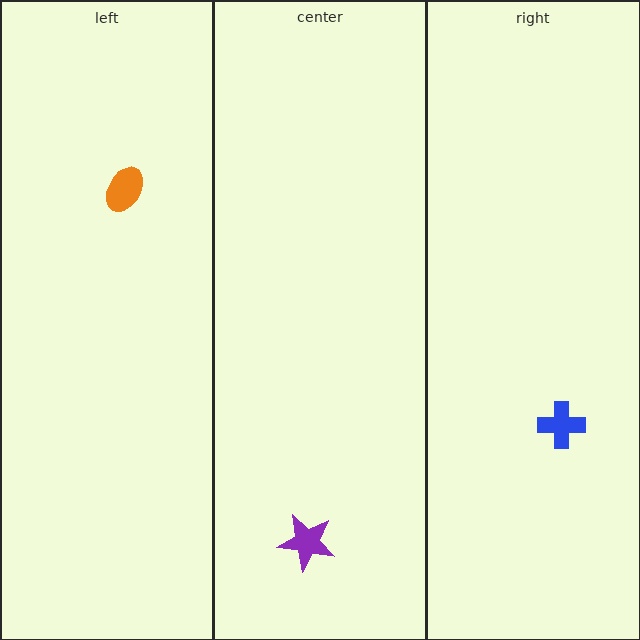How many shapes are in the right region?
1.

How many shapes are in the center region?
1.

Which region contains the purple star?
The center region.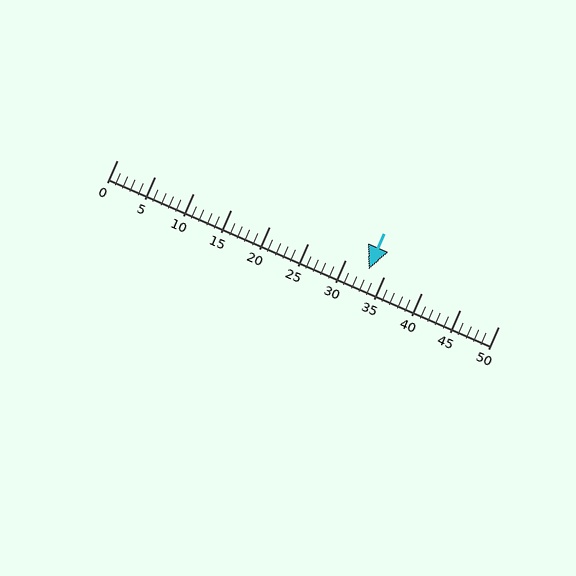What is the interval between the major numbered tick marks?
The major tick marks are spaced 5 units apart.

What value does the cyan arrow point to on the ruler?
The cyan arrow points to approximately 33.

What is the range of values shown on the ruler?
The ruler shows values from 0 to 50.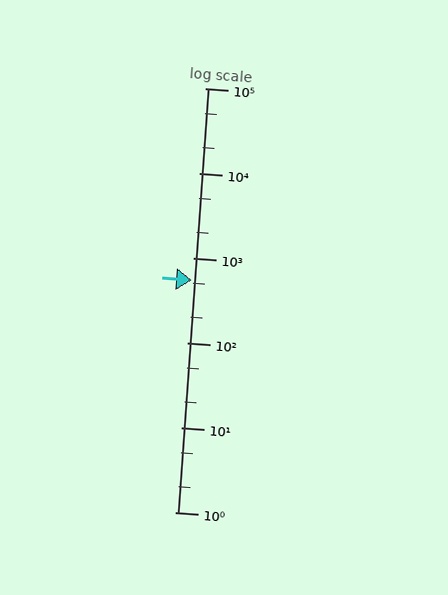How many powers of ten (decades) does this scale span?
The scale spans 5 decades, from 1 to 100000.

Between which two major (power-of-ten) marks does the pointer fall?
The pointer is between 100 and 1000.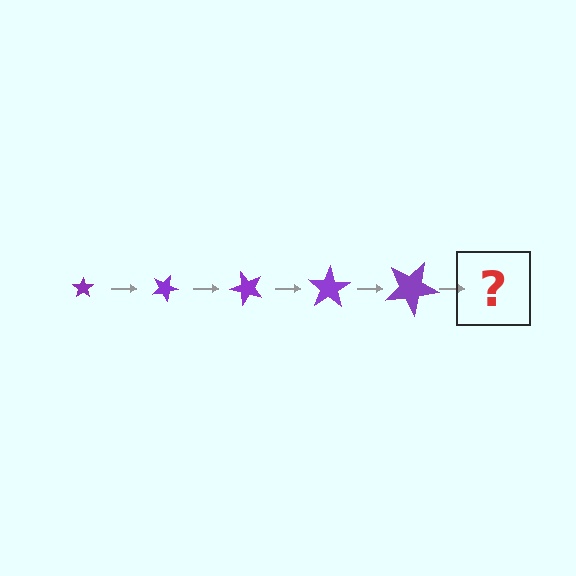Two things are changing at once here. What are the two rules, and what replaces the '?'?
The two rules are that the star grows larger each step and it rotates 25 degrees each step. The '?' should be a star, larger than the previous one and rotated 125 degrees from the start.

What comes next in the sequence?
The next element should be a star, larger than the previous one and rotated 125 degrees from the start.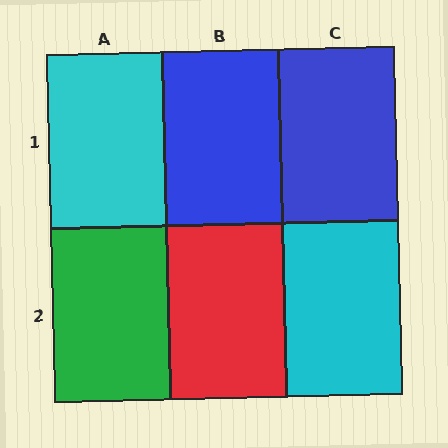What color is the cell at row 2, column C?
Cyan.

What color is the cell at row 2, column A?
Green.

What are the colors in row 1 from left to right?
Cyan, blue, blue.